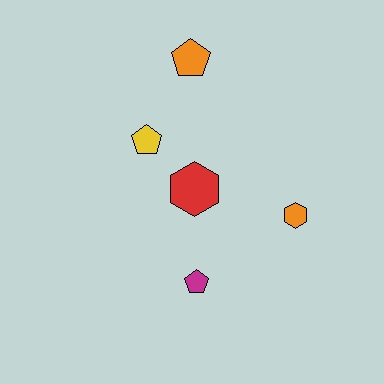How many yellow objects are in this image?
There is 1 yellow object.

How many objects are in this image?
There are 5 objects.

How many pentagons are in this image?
There are 3 pentagons.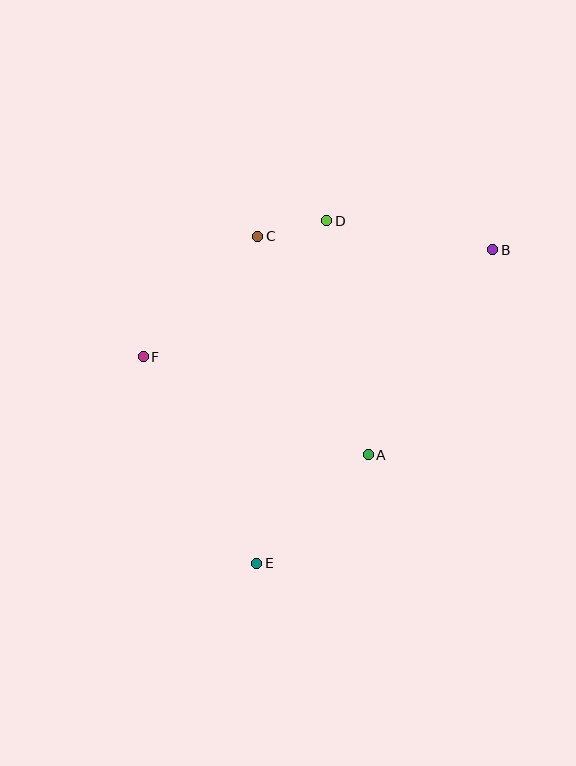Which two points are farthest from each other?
Points B and E are farthest from each other.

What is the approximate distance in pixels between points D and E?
The distance between D and E is approximately 350 pixels.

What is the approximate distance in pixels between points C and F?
The distance between C and F is approximately 166 pixels.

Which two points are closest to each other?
Points C and D are closest to each other.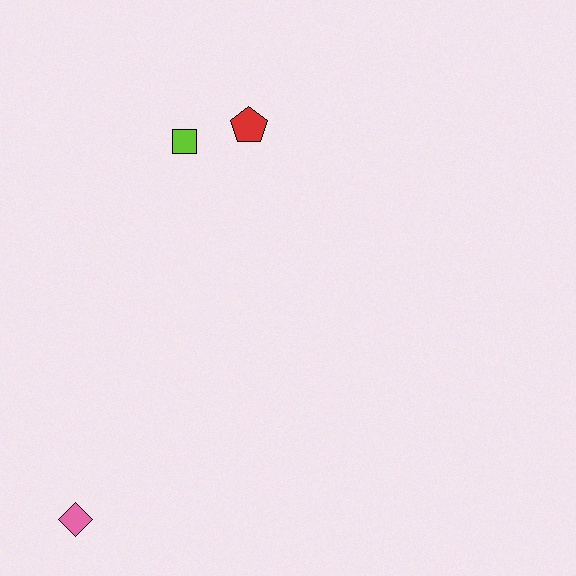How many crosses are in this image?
There are no crosses.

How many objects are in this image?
There are 3 objects.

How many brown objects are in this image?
There are no brown objects.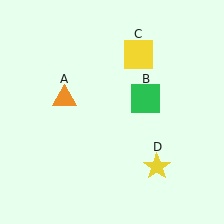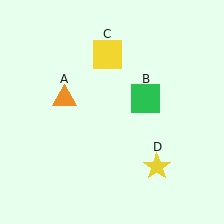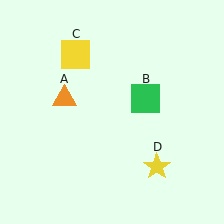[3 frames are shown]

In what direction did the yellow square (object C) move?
The yellow square (object C) moved left.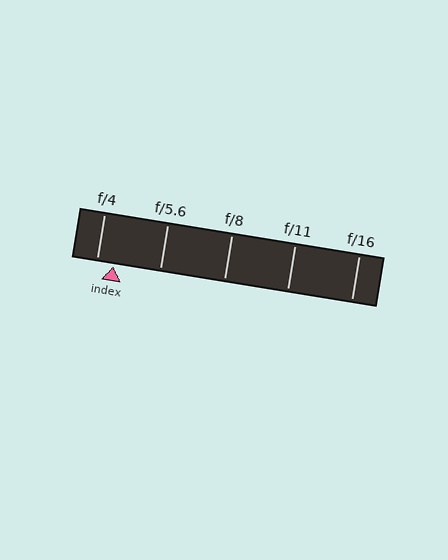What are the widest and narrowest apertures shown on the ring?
The widest aperture shown is f/4 and the narrowest is f/16.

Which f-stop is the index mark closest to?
The index mark is closest to f/4.